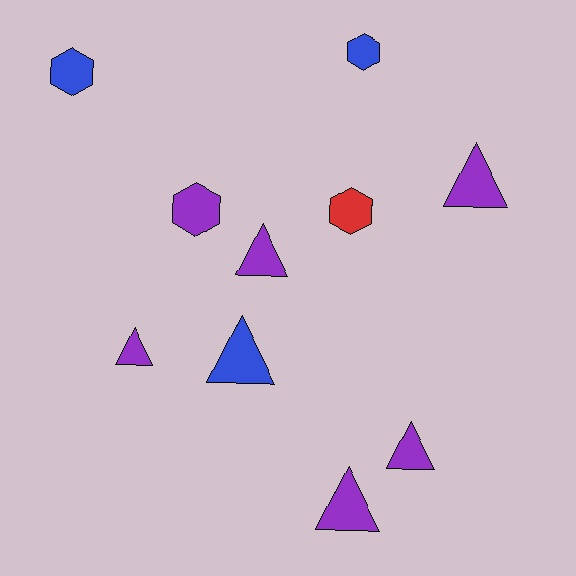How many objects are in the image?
There are 10 objects.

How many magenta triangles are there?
There are no magenta triangles.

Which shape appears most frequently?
Triangle, with 6 objects.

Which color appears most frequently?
Purple, with 6 objects.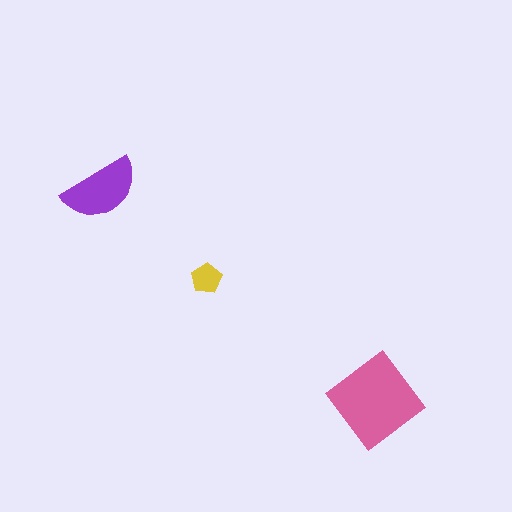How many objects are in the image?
There are 3 objects in the image.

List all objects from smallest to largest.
The yellow pentagon, the purple semicircle, the pink diamond.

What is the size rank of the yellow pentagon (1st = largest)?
3rd.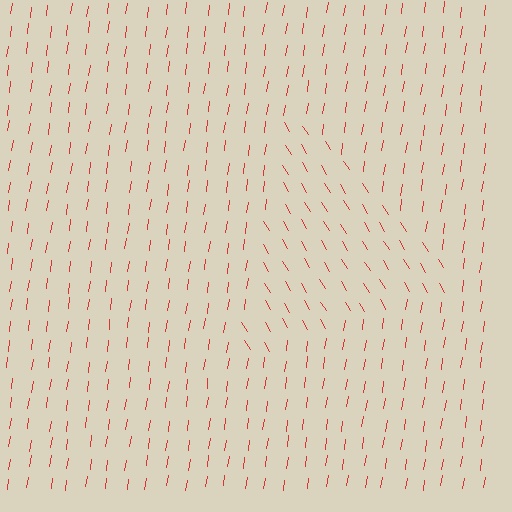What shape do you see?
I see a triangle.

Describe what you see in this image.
The image is filled with small red line segments. A triangle region in the image has lines oriented differently from the surrounding lines, creating a visible texture boundary.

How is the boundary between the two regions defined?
The boundary is defined purely by a change in line orientation (approximately 39 degrees difference). All lines are the same color and thickness.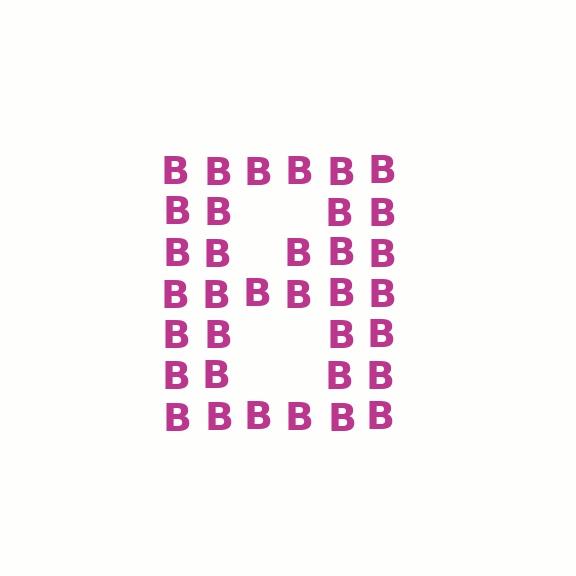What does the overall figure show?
The overall figure shows the letter B.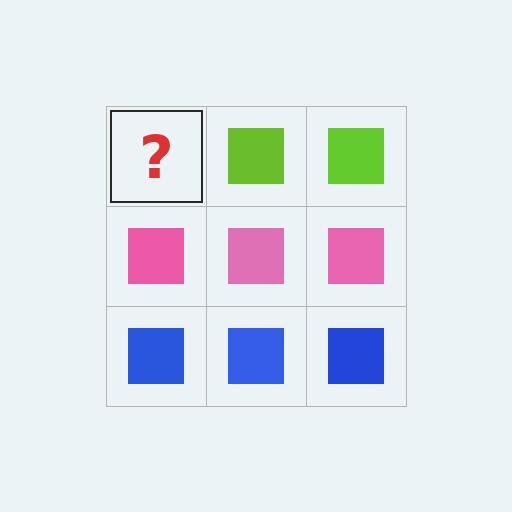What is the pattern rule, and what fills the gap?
The rule is that each row has a consistent color. The gap should be filled with a lime square.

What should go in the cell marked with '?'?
The missing cell should contain a lime square.